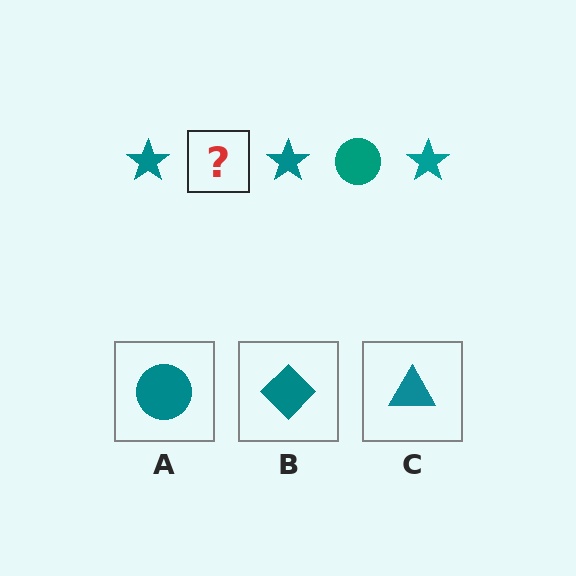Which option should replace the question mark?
Option A.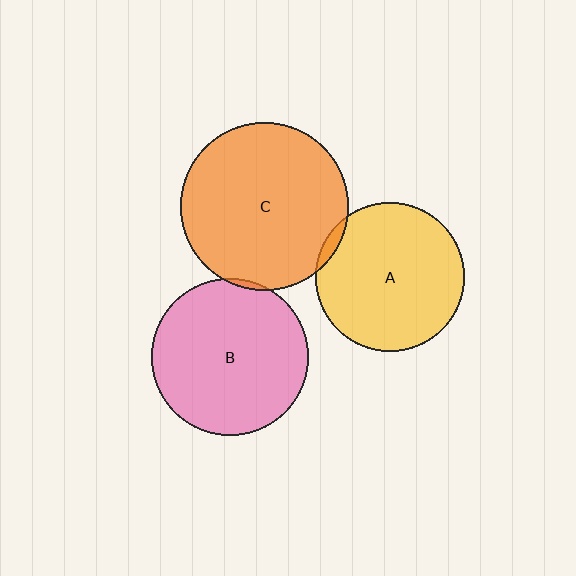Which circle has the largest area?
Circle C (orange).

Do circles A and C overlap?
Yes.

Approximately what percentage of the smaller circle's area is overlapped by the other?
Approximately 5%.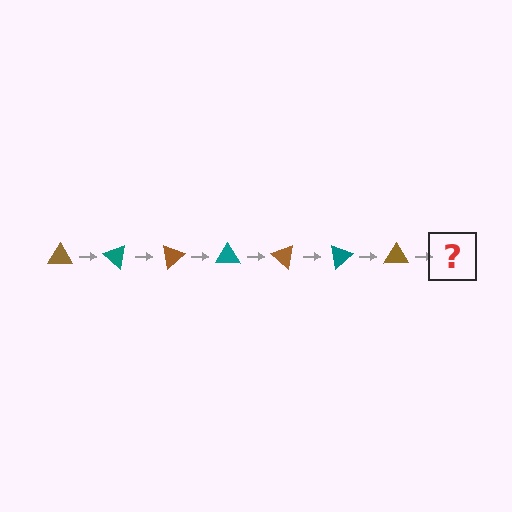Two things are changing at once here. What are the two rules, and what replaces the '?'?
The two rules are that it rotates 40 degrees each step and the color cycles through brown and teal. The '?' should be a teal triangle, rotated 280 degrees from the start.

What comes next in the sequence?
The next element should be a teal triangle, rotated 280 degrees from the start.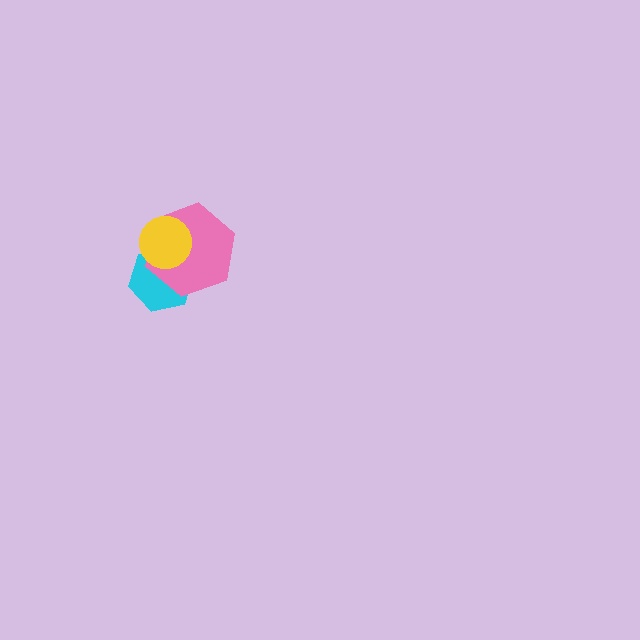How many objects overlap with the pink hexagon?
2 objects overlap with the pink hexagon.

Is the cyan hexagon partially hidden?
Yes, it is partially covered by another shape.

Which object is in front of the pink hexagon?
The yellow circle is in front of the pink hexagon.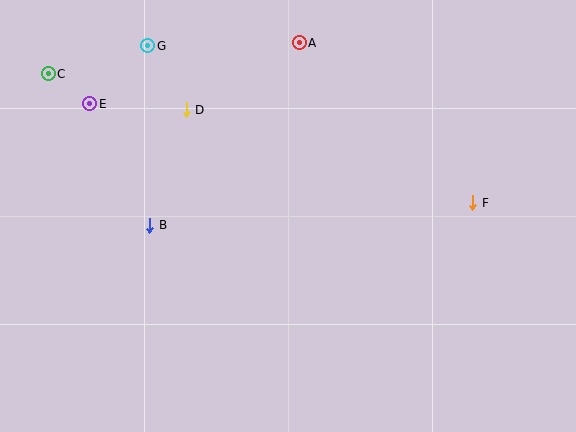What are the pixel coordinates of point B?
Point B is at (150, 225).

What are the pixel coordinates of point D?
Point D is at (186, 110).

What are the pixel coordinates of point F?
Point F is at (473, 203).